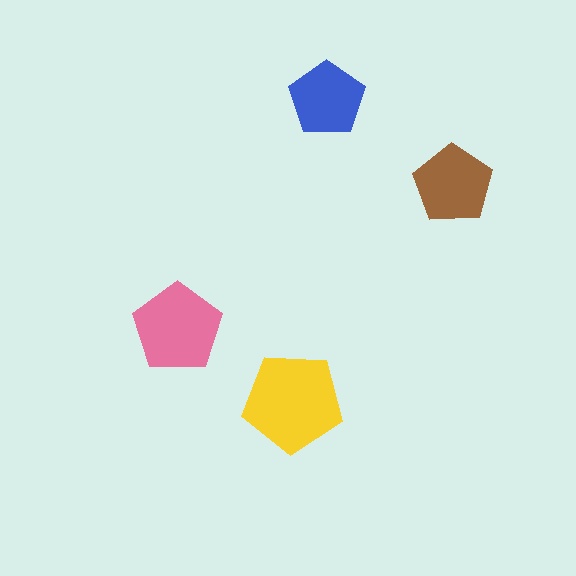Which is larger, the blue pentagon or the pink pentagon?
The pink one.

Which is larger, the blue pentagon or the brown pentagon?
The brown one.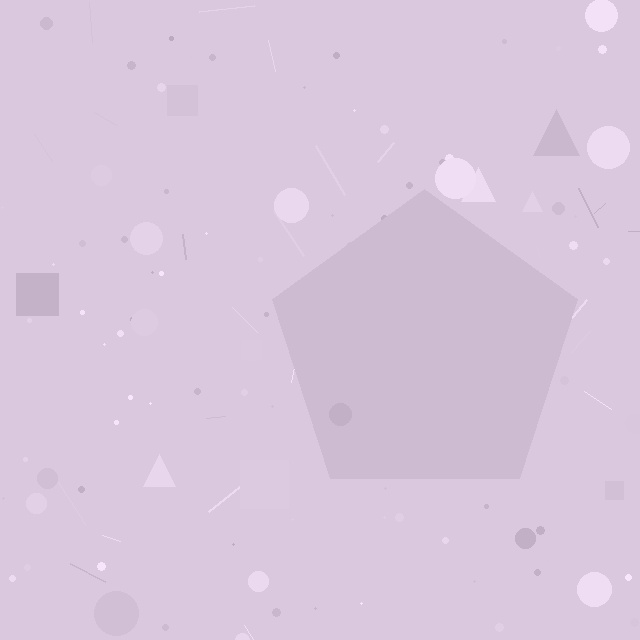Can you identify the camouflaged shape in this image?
The camouflaged shape is a pentagon.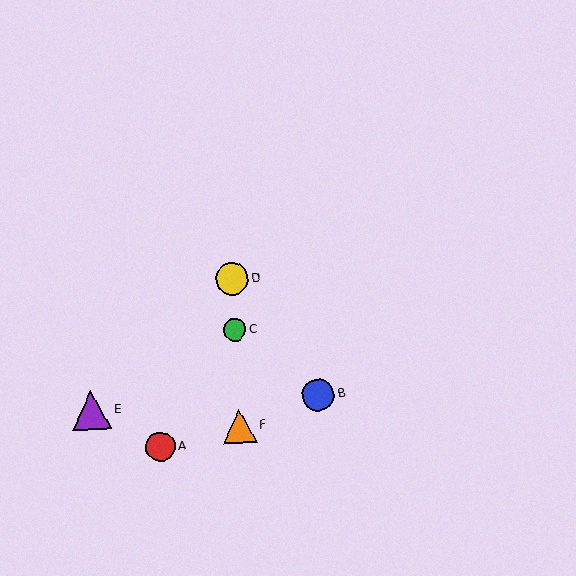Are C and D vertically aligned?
Yes, both are at x≈235.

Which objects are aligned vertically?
Objects C, D, F are aligned vertically.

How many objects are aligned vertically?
3 objects (C, D, F) are aligned vertically.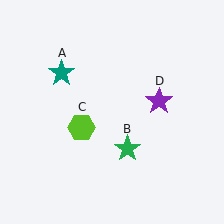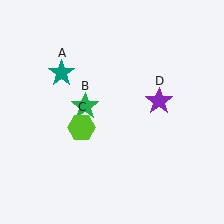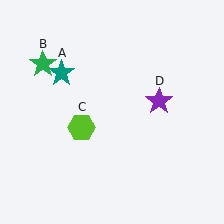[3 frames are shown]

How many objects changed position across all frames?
1 object changed position: green star (object B).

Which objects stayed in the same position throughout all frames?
Teal star (object A) and lime hexagon (object C) and purple star (object D) remained stationary.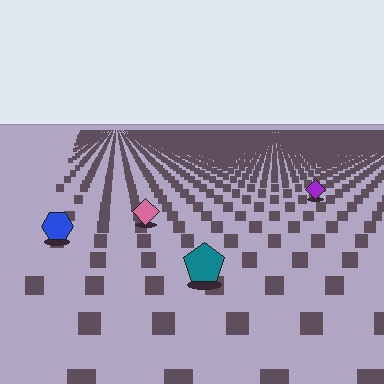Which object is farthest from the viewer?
The purple diamond is farthest from the viewer. It appears smaller and the ground texture around it is denser.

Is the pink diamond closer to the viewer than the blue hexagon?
No. The blue hexagon is closer — you can tell from the texture gradient: the ground texture is coarser near it.